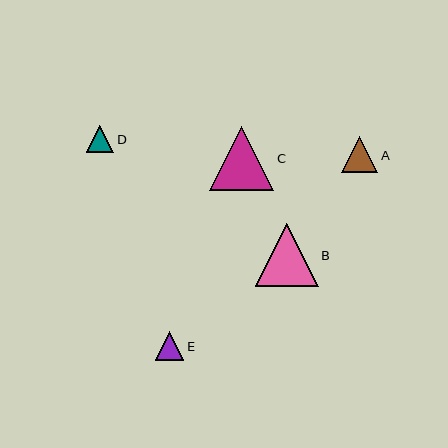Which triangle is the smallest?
Triangle D is the smallest with a size of approximately 27 pixels.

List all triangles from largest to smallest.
From largest to smallest: C, B, A, E, D.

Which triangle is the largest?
Triangle C is the largest with a size of approximately 65 pixels.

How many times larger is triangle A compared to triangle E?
Triangle A is approximately 1.3 times the size of triangle E.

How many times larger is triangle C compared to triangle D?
Triangle C is approximately 2.3 times the size of triangle D.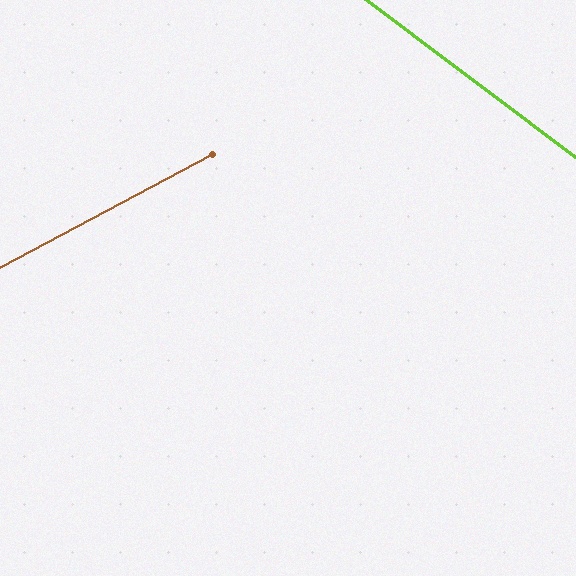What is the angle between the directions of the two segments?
Approximately 65 degrees.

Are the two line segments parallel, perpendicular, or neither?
Neither parallel nor perpendicular — they differ by about 65°.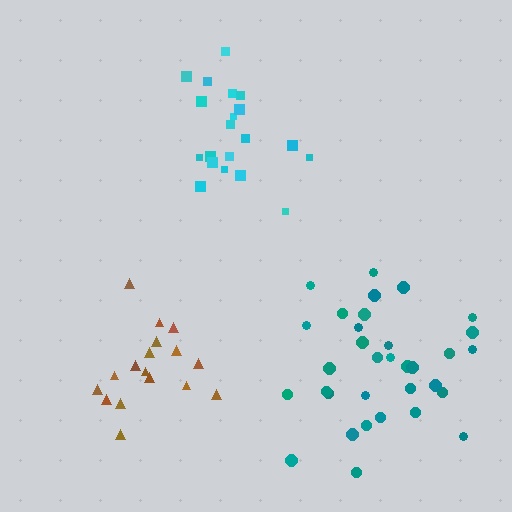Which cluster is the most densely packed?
Cyan.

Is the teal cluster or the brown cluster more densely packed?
Brown.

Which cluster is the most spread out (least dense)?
Teal.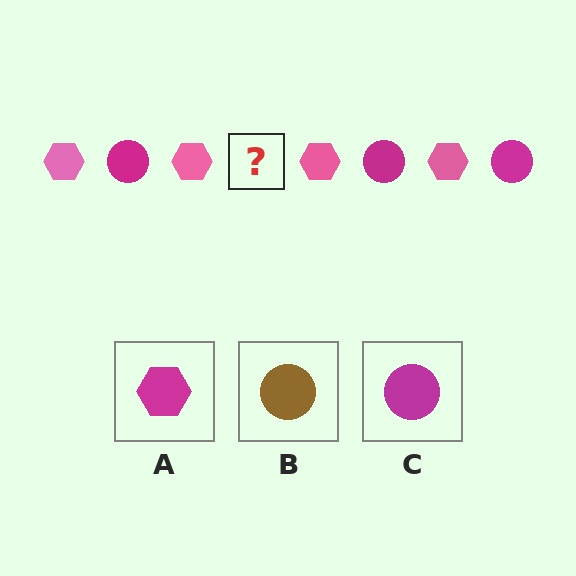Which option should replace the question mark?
Option C.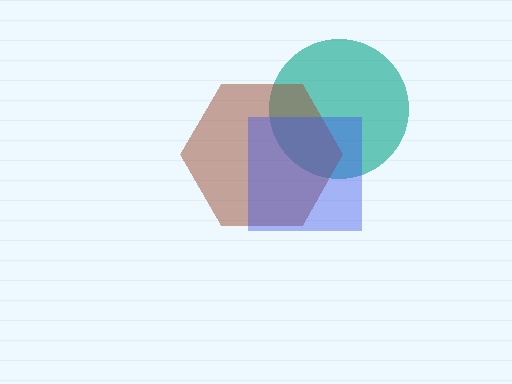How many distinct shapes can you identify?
There are 3 distinct shapes: a teal circle, a brown hexagon, a blue square.